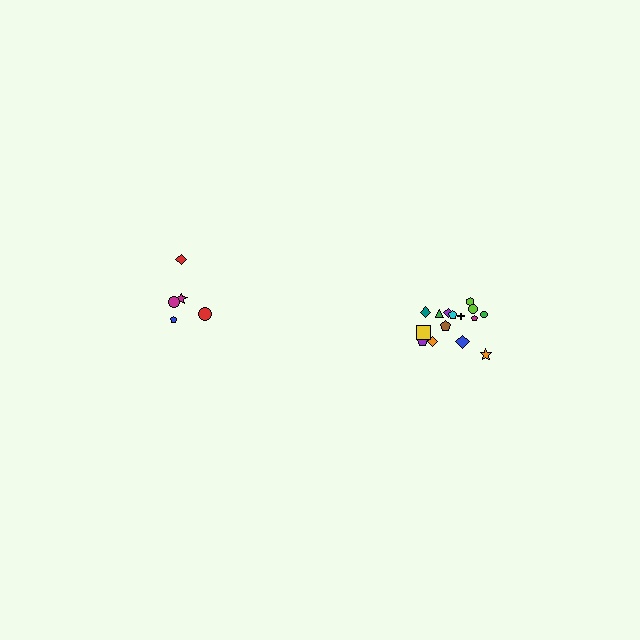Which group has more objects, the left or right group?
The right group.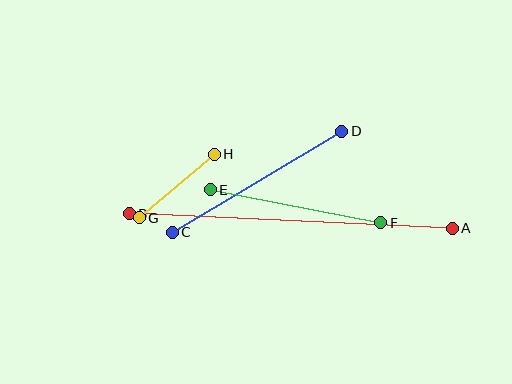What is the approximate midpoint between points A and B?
The midpoint is at approximately (291, 221) pixels.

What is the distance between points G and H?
The distance is approximately 98 pixels.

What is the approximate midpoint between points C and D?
The midpoint is at approximately (257, 182) pixels.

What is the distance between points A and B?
The distance is approximately 323 pixels.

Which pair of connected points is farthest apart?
Points A and B are farthest apart.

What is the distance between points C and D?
The distance is approximately 197 pixels.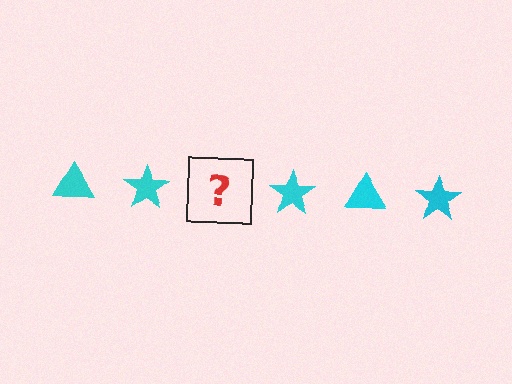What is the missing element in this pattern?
The missing element is a cyan triangle.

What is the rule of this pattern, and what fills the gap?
The rule is that the pattern cycles through triangle, star shapes in cyan. The gap should be filled with a cyan triangle.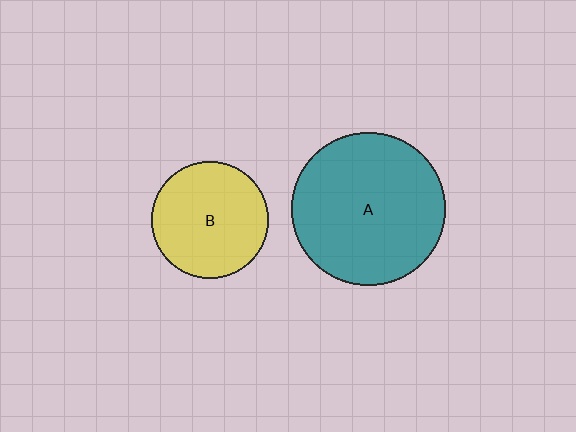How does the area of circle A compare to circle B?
Approximately 1.7 times.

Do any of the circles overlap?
No, none of the circles overlap.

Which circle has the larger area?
Circle A (teal).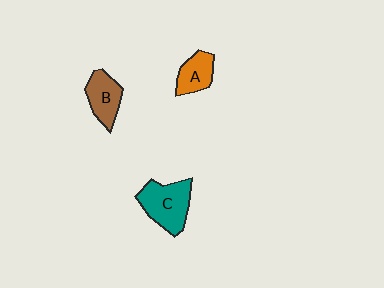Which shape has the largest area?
Shape C (teal).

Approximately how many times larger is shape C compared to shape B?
Approximately 1.5 times.